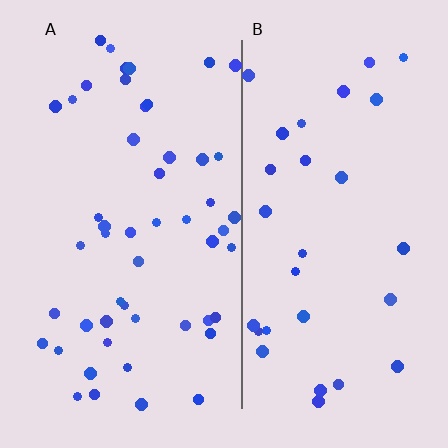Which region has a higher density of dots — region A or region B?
A (the left).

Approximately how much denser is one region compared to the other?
Approximately 1.7× — region A over region B.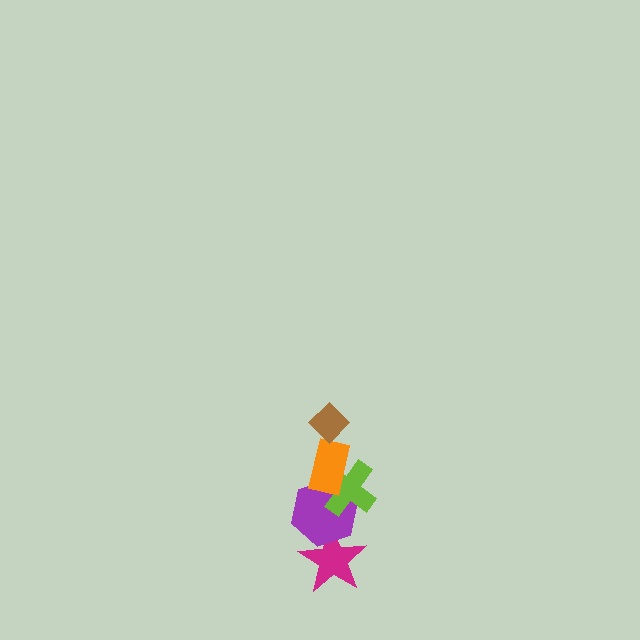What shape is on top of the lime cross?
The orange rectangle is on top of the lime cross.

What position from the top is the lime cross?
The lime cross is 3rd from the top.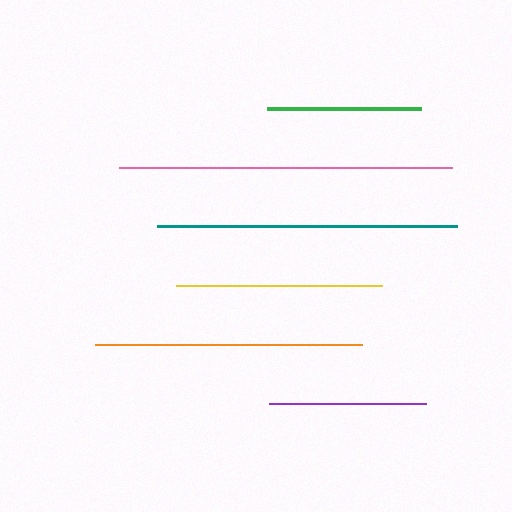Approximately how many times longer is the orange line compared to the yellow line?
The orange line is approximately 1.3 times the length of the yellow line.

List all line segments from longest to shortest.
From longest to shortest: pink, teal, orange, yellow, purple, green.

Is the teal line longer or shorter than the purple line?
The teal line is longer than the purple line.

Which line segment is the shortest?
The green line is the shortest at approximately 154 pixels.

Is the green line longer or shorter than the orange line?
The orange line is longer than the green line.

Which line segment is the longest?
The pink line is the longest at approximately 333 pixels.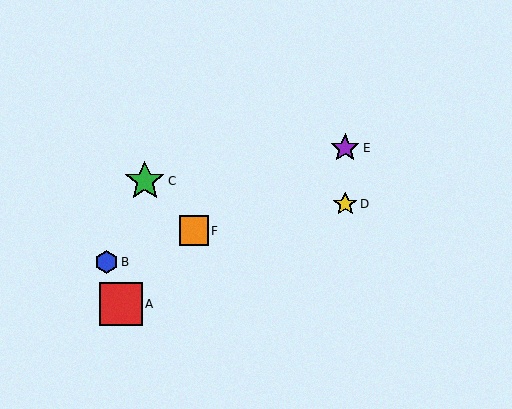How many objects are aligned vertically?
2 objects (D, E) are aligned vertically.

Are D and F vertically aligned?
No, D is at x≈345 and F is at x≈194.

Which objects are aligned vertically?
Objects D, E are aligned vertically.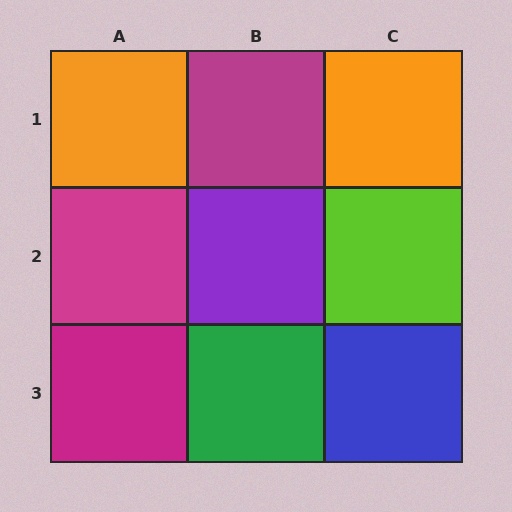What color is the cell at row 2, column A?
Magenta.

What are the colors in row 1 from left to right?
Orange, magenta, orange.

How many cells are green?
1 cell is green.